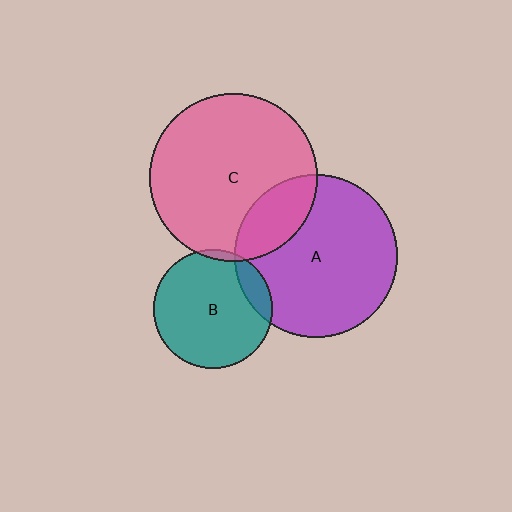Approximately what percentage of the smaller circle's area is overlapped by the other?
Approximately 5%.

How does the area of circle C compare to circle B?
Approximately 2.0 times.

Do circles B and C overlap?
Yes.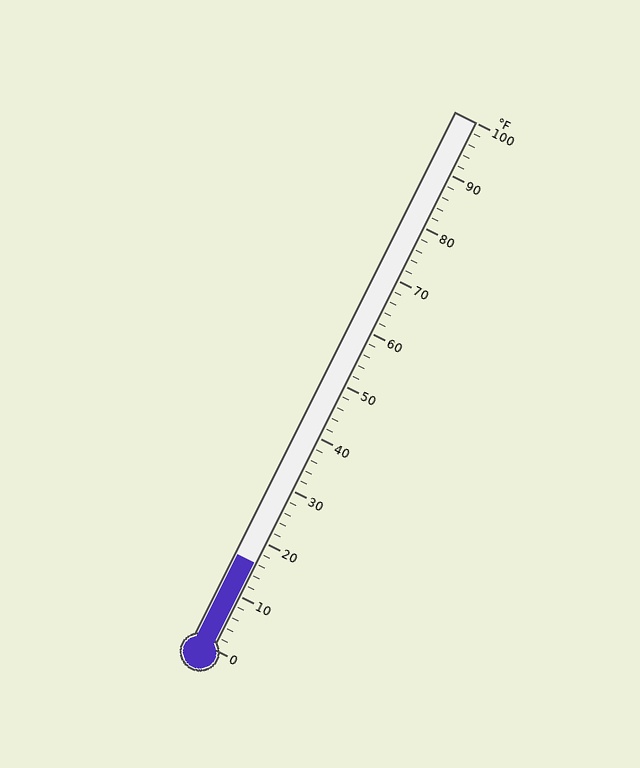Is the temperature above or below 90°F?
The temperature is below 90°F.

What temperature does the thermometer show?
The thermometer shows approximately 16°F.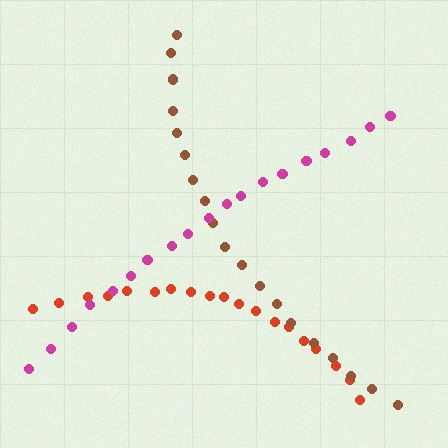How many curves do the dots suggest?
There are 3 distinct paths.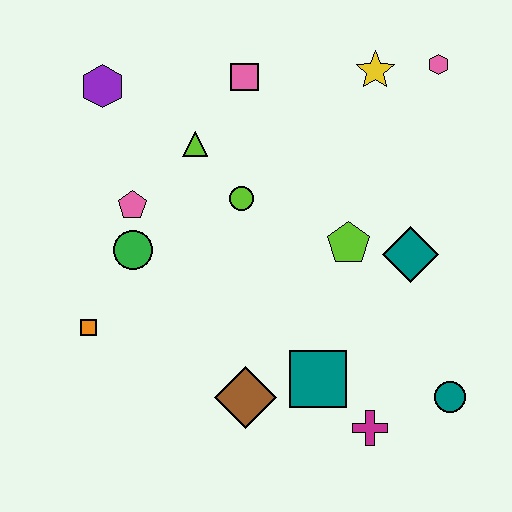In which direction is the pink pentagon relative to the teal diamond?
The pink pentagon is to the left of the teal diamond.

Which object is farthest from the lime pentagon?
The purple hexagon is farthest from the lime pentagon.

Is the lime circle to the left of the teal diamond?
Yes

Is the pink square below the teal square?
No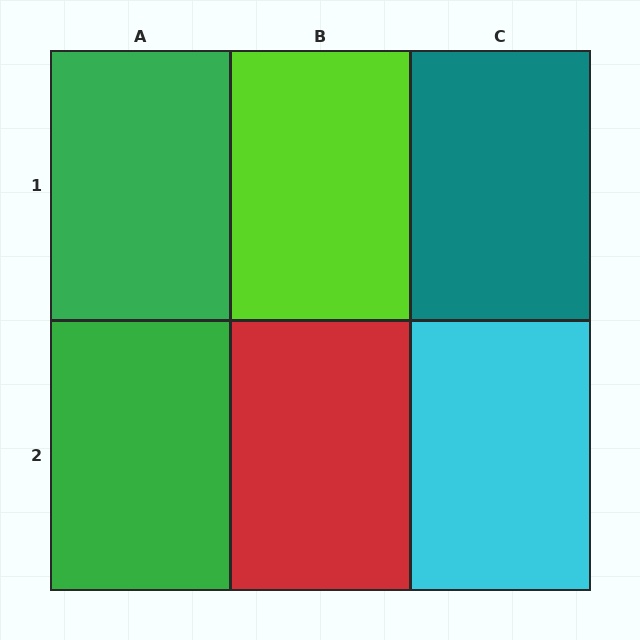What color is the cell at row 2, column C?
Cyan.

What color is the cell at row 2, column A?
Green.